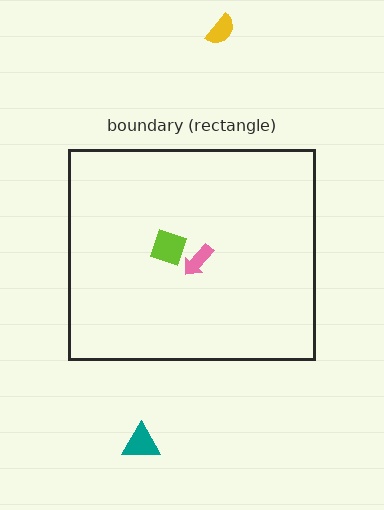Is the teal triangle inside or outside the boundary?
Outside.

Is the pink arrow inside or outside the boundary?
Inside.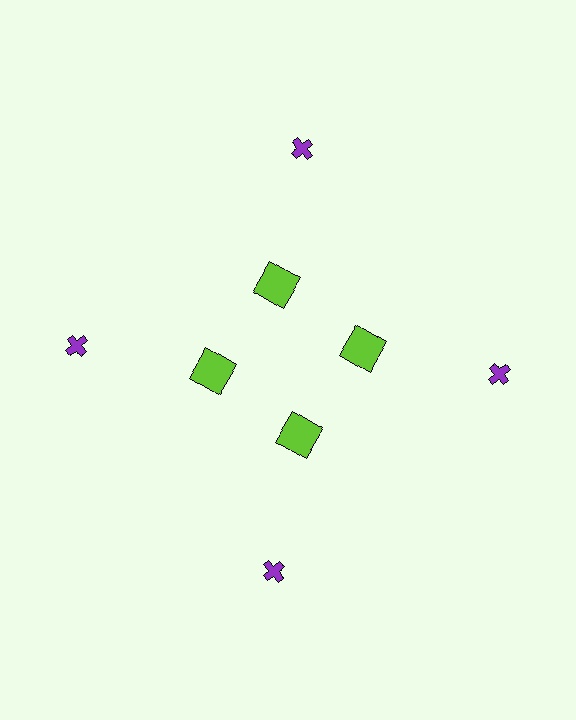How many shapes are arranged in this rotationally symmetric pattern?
There are 8 shapes, arranged in 4 groups of 2.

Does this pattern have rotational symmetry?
Yes, this pattern has 4-fold rotational symmetry. It looks the same after rotating 90 degrees around the center.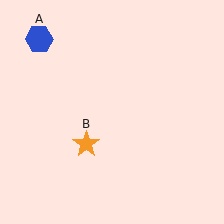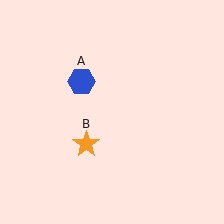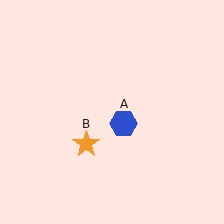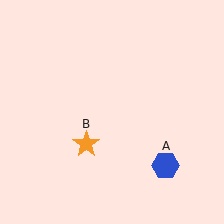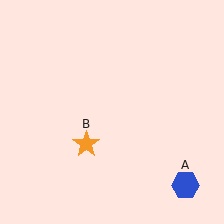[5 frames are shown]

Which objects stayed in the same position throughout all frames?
Orange star (object B) remained stationary.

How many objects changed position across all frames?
1 object changed position: blue hexagon (object A).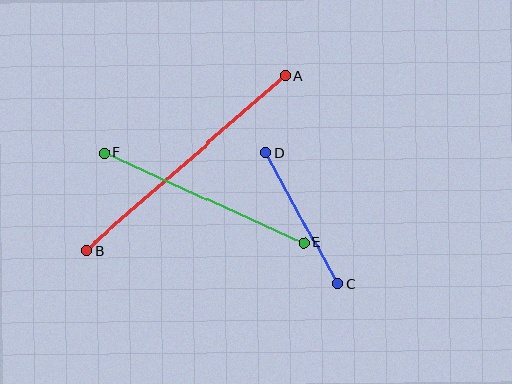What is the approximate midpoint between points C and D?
The midpoint is at approximately (302, 218) pixels.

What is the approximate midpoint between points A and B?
The midpoint is at approximately (186, 163) pixels.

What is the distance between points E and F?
The distance is approximately 219 pixels.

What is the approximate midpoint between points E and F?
The midpoint is at approximately (204, 198) pixels.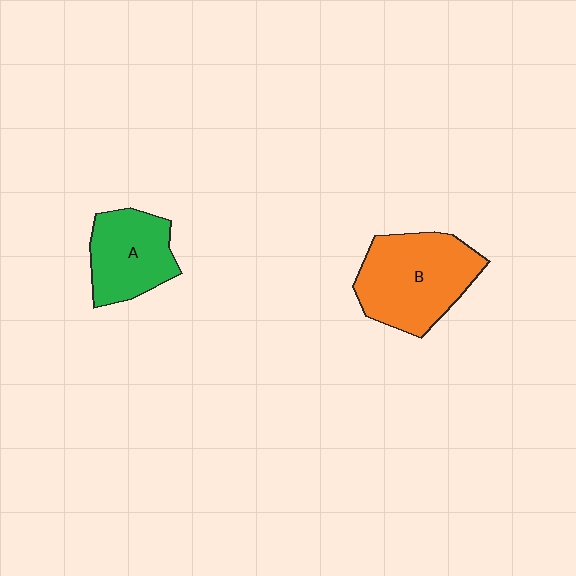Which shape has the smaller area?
Shape A (green).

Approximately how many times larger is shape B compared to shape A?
Approximately 1.4 times.